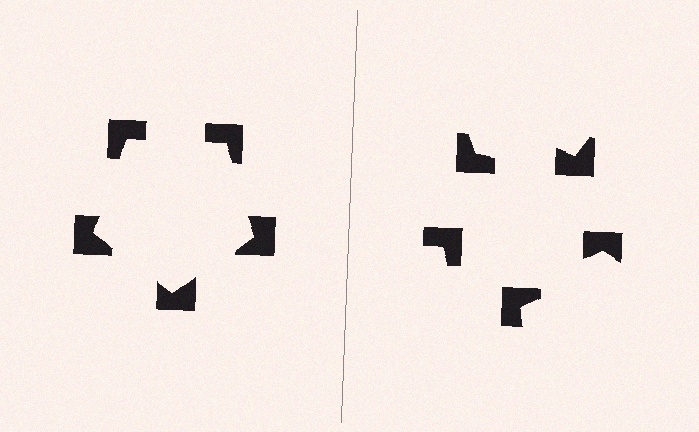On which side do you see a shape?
An illusory pentagon appears on the left side. On the right side the wedge cuts are rotated, so no coherent shape forms.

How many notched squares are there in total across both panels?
10 — 5 on each side.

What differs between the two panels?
The notched squares are positioned identically on both sides; only the wedge orientations differ. On the left they align to a pentagon; on the right they are misaligned.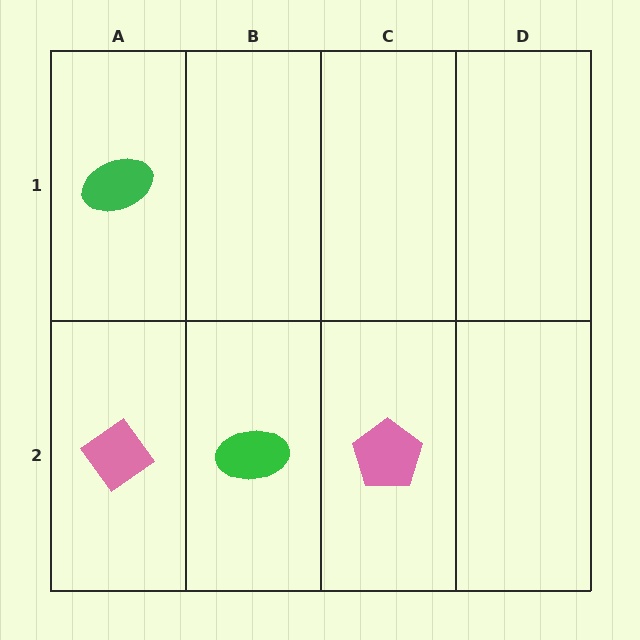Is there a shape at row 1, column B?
No, that cell is empty.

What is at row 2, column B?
A green ellipse.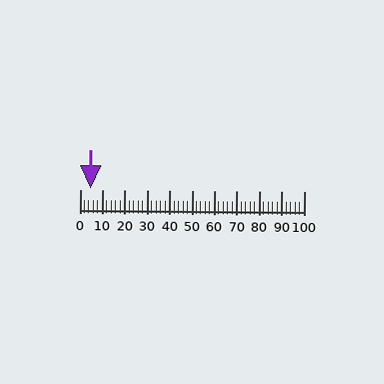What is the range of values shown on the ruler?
The ruler shows values from 0 to 100.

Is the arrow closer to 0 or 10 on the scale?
The arrow is closer to 0.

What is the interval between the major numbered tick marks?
The major tick marks are spaced 10 units apart.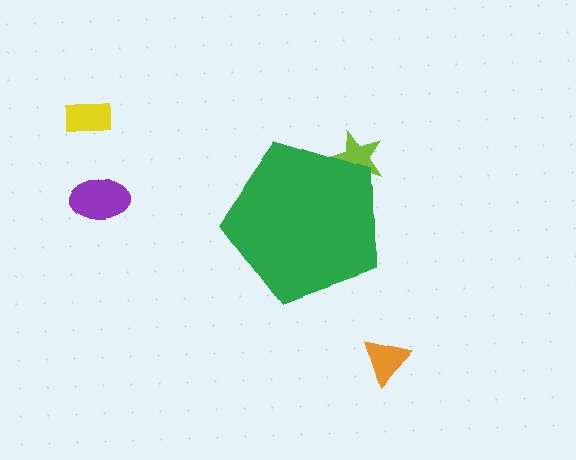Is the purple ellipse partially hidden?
No, the purple ellipse is fully visible.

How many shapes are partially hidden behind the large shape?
1 shape is partially hidden.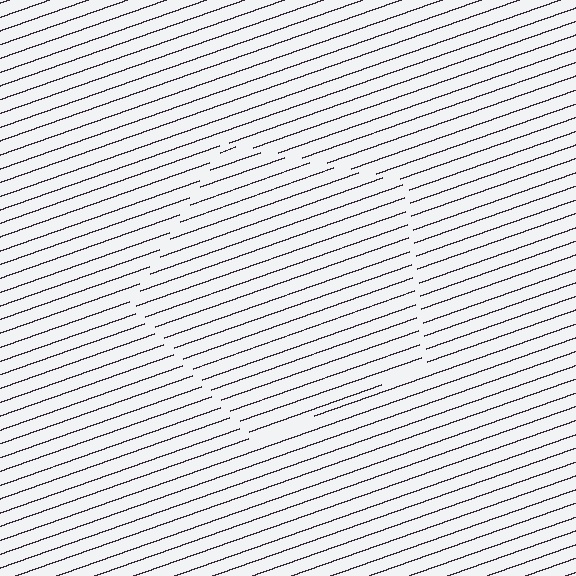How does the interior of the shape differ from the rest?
The interior of the shape contains the same grating, shifted by half a period — the contour is defined by the phase discontinuity where line-ends from the inner and outer gratings abut.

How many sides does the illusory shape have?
5 sides — the line-ends trace a pentagon.